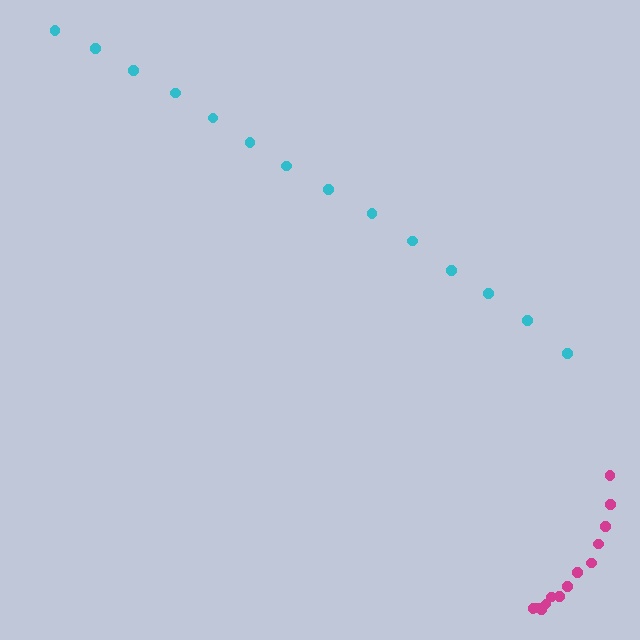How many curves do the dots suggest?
There are 2 distinct paths.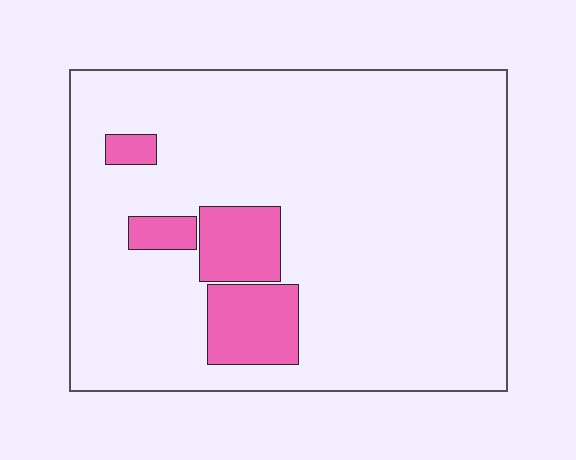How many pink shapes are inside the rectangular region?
4.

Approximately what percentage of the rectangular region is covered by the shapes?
Approximately 10%.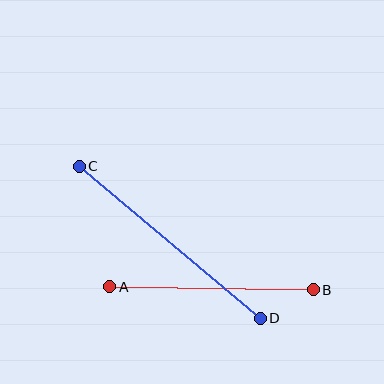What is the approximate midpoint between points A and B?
The midpoint is at approximately (212, 288) pixels.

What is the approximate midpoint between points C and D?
The midpoint is at approximately (170, 242) pixels.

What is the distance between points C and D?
The distance is approximately 236 pixels.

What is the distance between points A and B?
The distance is approximately 204 pixels.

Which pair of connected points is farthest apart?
Points C and D are farthest apart.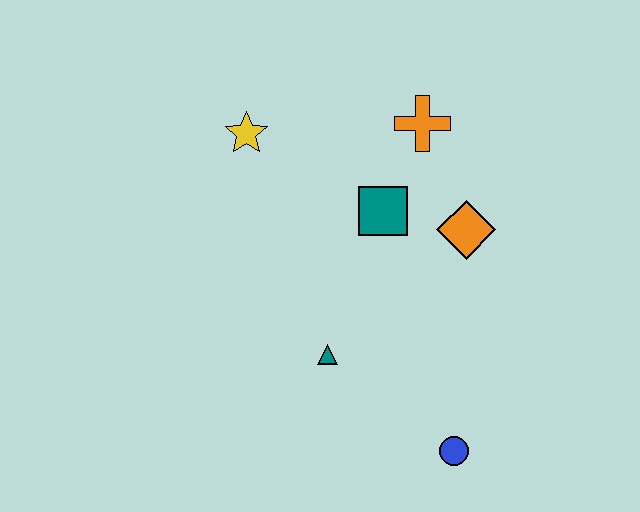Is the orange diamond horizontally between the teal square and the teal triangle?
No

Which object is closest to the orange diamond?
The teal square is closest to the orange diamond.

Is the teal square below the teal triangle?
No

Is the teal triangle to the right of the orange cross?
No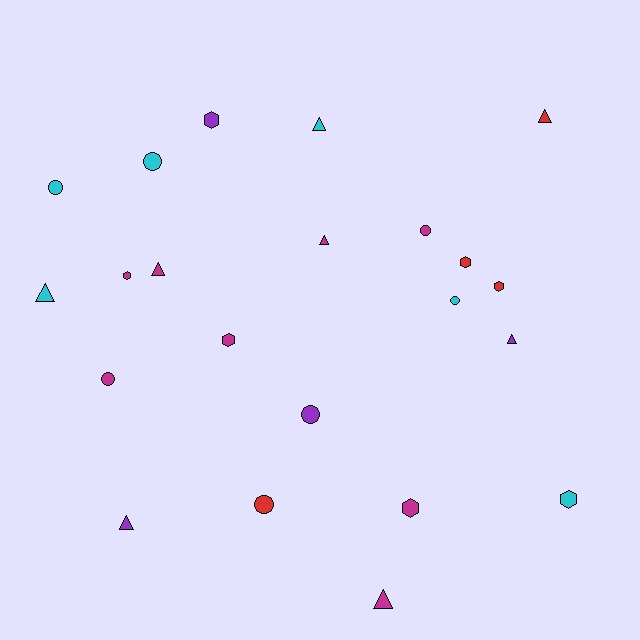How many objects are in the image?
There are 22 objects.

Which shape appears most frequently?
Triangle, with 8 objects.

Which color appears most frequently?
Magenta, with 8 objects.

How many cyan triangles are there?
There are 2 cyan triangles.